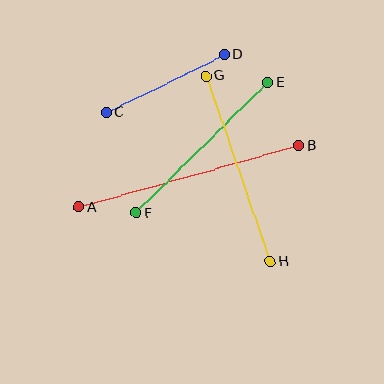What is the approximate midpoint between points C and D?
The midpoint is at approximately (165, 83) pixels.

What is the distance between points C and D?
The distance is approximately 131 pixels.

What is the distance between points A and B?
The distance is approximately 228 pixels.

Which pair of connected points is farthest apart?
Points A and B are farthest apart.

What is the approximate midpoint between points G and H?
The midpoint is at approximately (238, 169) pixels.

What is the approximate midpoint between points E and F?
The midpoint is at approximately (202, 148) pixels.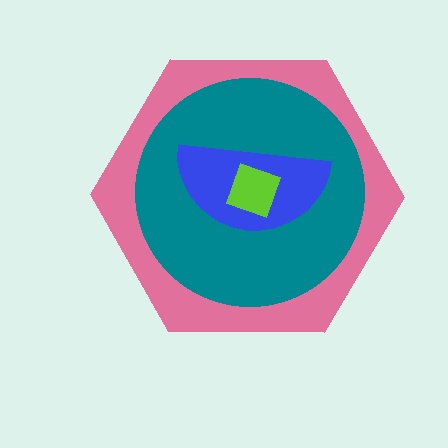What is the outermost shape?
The pink hexagon.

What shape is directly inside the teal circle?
The blue semicircle.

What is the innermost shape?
The lime square.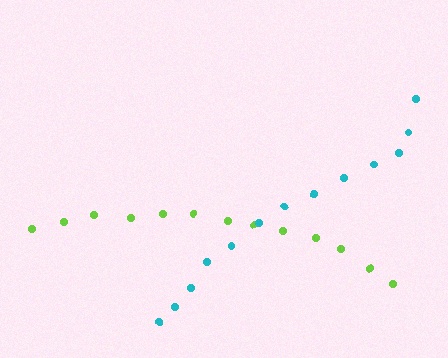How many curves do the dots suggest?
There are 2 distinct paths.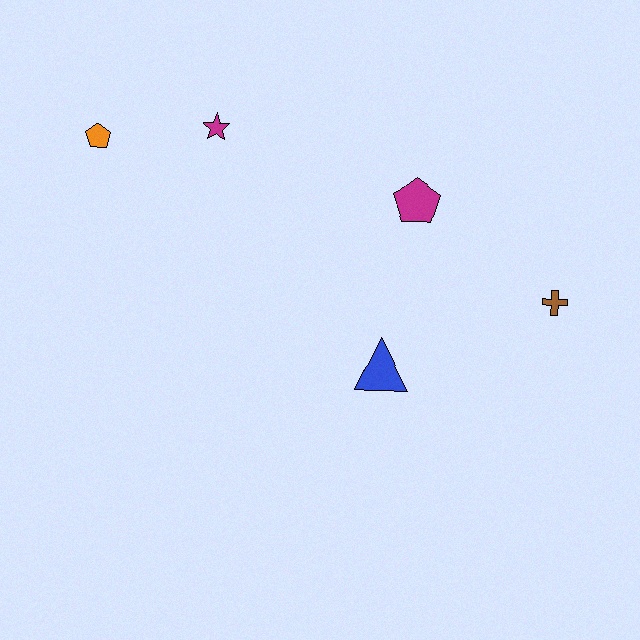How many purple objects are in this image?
There are no purple objects.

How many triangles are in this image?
There is 1 triangle.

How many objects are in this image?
There are 5 objects.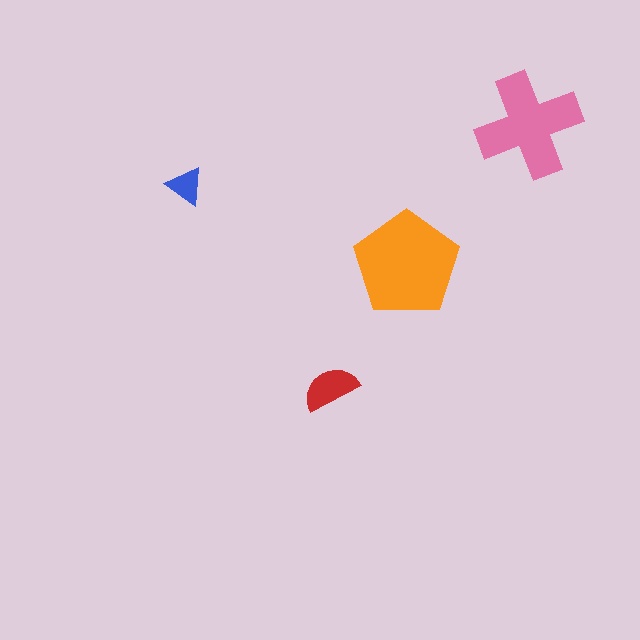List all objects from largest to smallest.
The orange pentagon, the pink cross, the red semicircle, the blue triangle.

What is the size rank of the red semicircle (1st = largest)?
3rd.